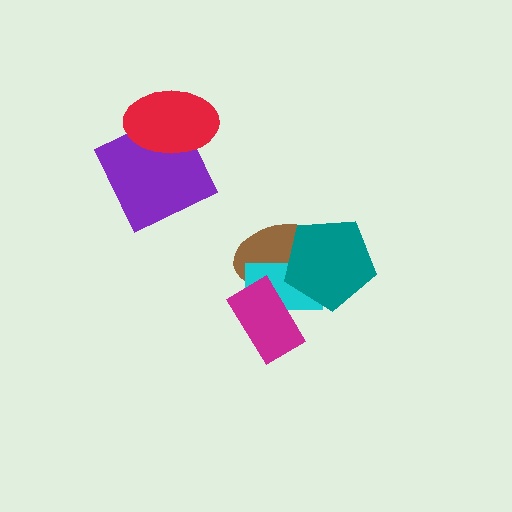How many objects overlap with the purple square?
1 object overlaps with the purple square.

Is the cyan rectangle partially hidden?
Yes, it is partially covered by another shape.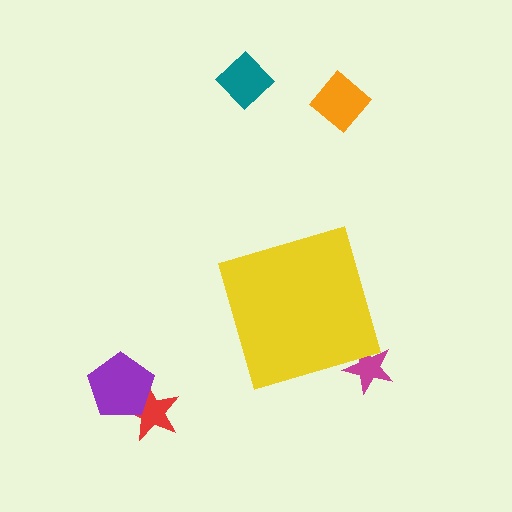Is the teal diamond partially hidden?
No, the teal diamond is fully visible.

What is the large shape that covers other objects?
A yellow diamond.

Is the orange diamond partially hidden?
No, the orange diamond is fully visible.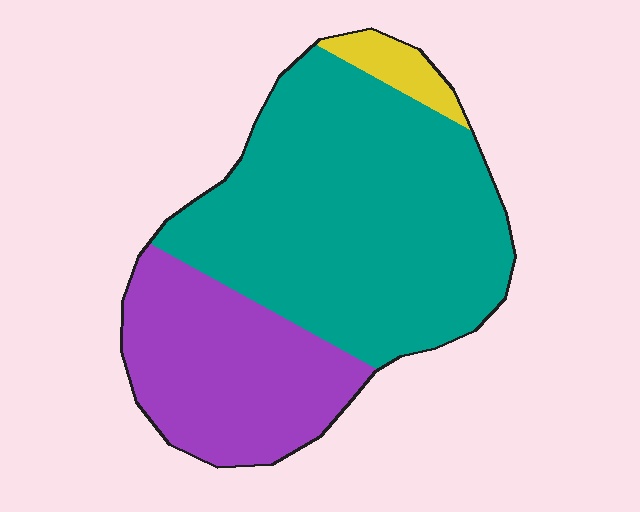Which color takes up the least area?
Yellow, at roughly 5%.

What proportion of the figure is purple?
Purple covers around 30% of the figure.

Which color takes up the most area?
Teal, at roughly 65%.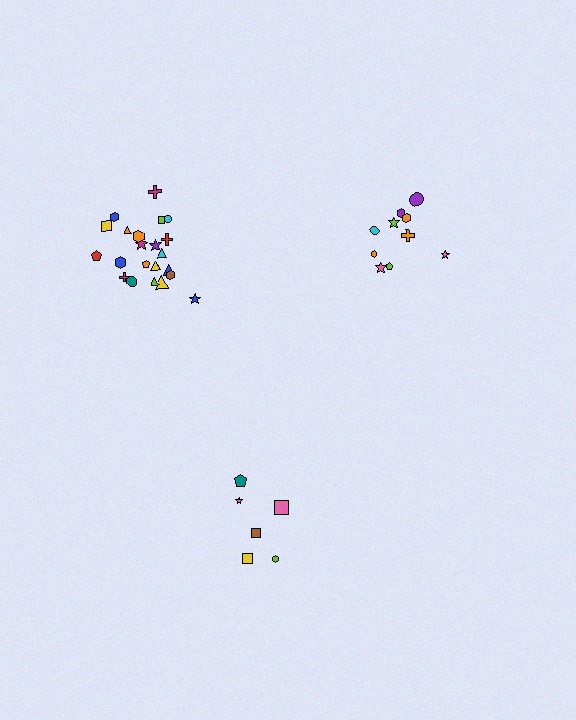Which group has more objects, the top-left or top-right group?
The top-left group.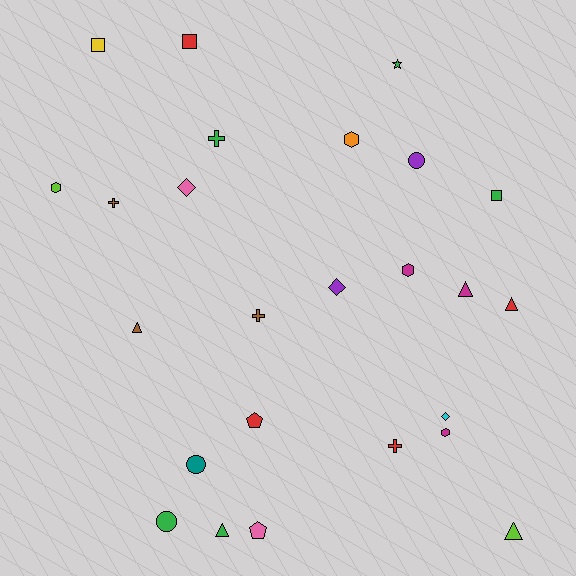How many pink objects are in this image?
There are 2 pink objects.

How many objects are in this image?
There are 25 objects.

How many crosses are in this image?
There are 4 crosses.